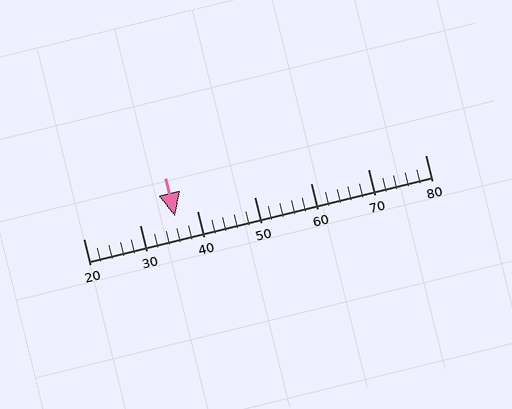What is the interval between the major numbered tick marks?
The major tick marks are spaced 10 units apart.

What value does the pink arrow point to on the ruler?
The pink arrow points to approximately 36.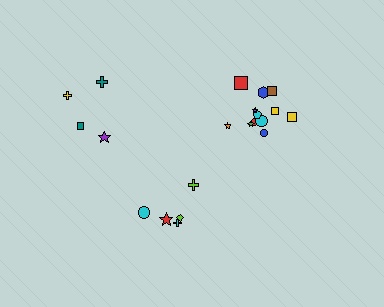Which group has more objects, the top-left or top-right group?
The top-right group.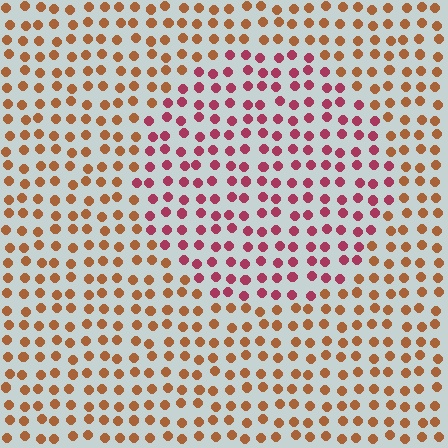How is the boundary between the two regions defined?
The boundary is defined purely by a slight shift in hue (about 43 degrees). Spacing, size, and orientation are identical on both sides.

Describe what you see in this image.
The image is filled with small brown elements in a uniform arrangement. A circle-shaped region is visible where the elements are tinted to a slightly different hue, forming a subtle color boundary.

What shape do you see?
I see a circle.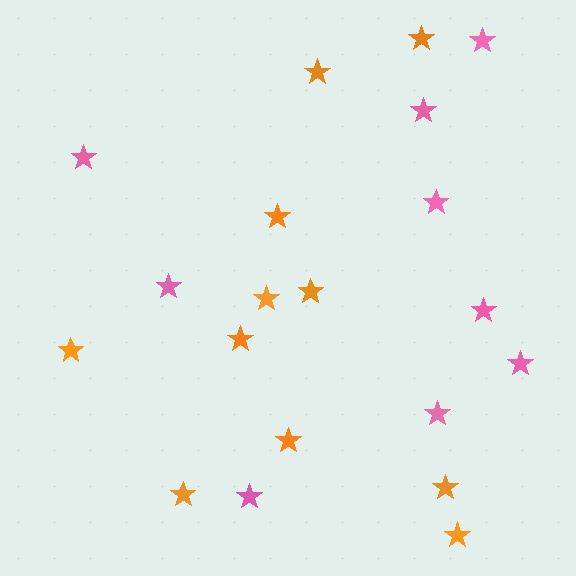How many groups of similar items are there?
There are 2 groups: one group of pink stars (9) and one group of orange stars (11).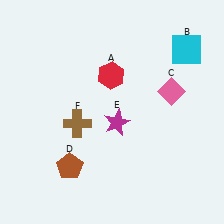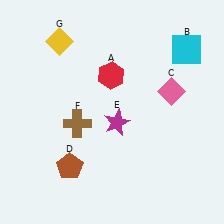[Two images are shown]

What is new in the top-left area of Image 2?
A yellow diamond (G) was added in the top-left area of Image 2.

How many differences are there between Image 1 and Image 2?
There is 1 difference between the two images.